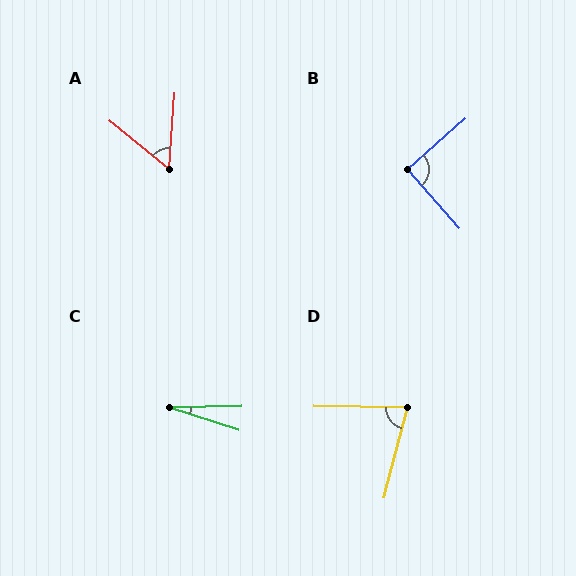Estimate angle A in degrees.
Approximately 55 degrees.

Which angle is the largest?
B, at approximately 90 degrees.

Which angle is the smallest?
C, at approximately 19 degrees.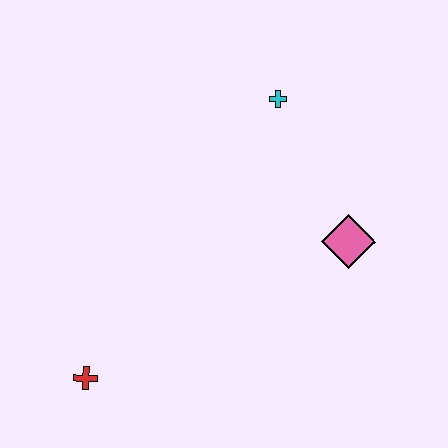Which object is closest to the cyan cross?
The pink diamond is closest to the cyan cross.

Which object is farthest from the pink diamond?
The red cross is farthest from the pink diamond.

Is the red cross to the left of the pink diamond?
Yes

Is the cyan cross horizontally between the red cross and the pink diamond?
Yes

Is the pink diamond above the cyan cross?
No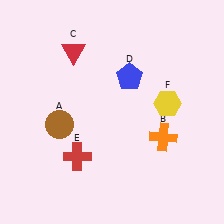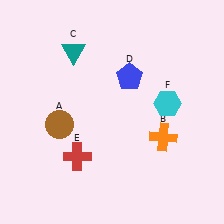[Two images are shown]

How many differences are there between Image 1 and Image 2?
There are 2 differences between the two images.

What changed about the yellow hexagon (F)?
In Image 1, F is yellow. In Image 2, it changed to cyan.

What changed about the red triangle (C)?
In Image 1, C is red. In Image 2, it changed to teal.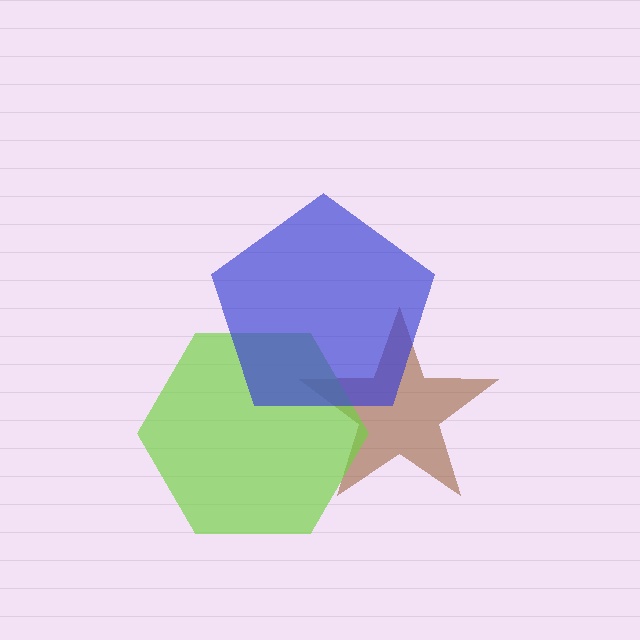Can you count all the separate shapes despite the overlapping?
Yes, there are 3 separate shapes.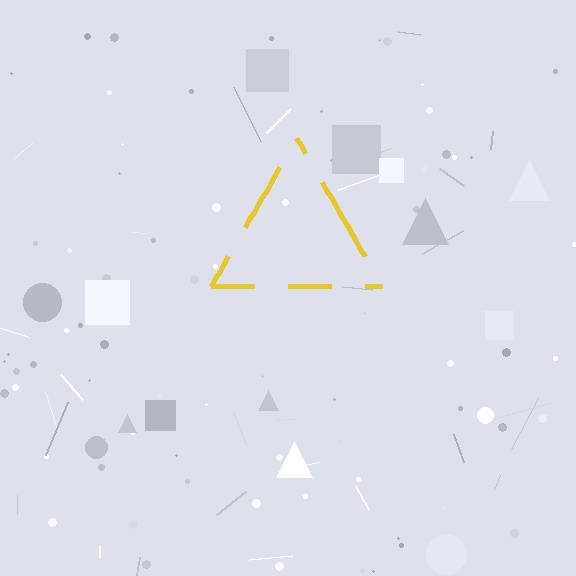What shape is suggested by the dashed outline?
The dashed outline suggests a triangle.